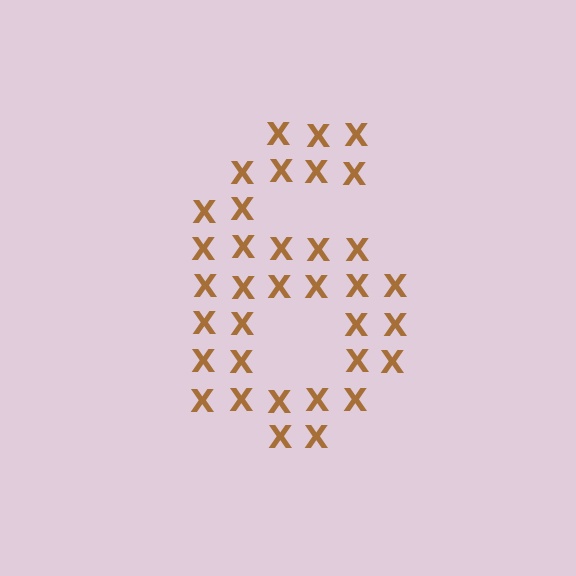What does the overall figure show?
The overall figure shows the digit 6.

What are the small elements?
The small elements are letter X's.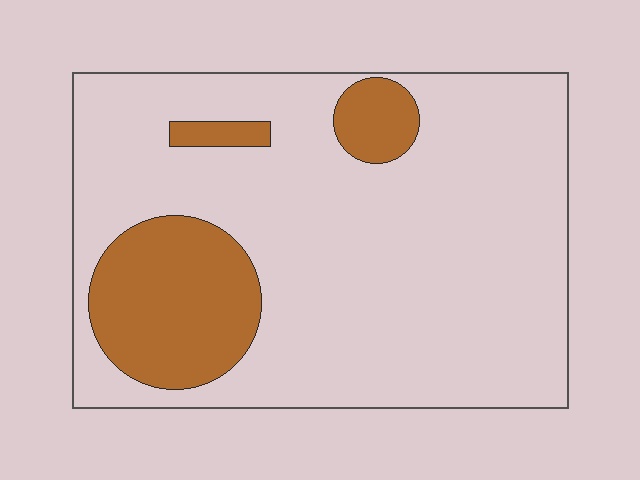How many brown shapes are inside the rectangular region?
3.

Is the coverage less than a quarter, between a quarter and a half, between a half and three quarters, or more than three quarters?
Less than a quarter.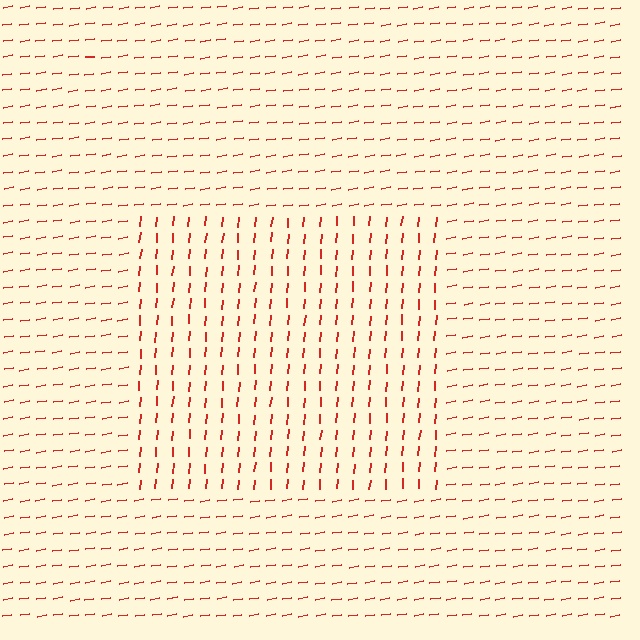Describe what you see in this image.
The image is filled with small red line segments. A rectangle region in the image has lines oriented differently from the surrounding lines, creating a visible texture boundary.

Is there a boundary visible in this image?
Yes, there is a texture boundary formed by a change in line orientation.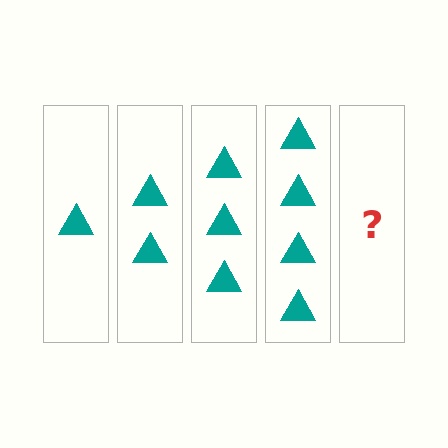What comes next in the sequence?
The next element should be 5 triangles.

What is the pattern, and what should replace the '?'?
The pattern is that each step adds one more triangle. The '?' should be 5 triangles.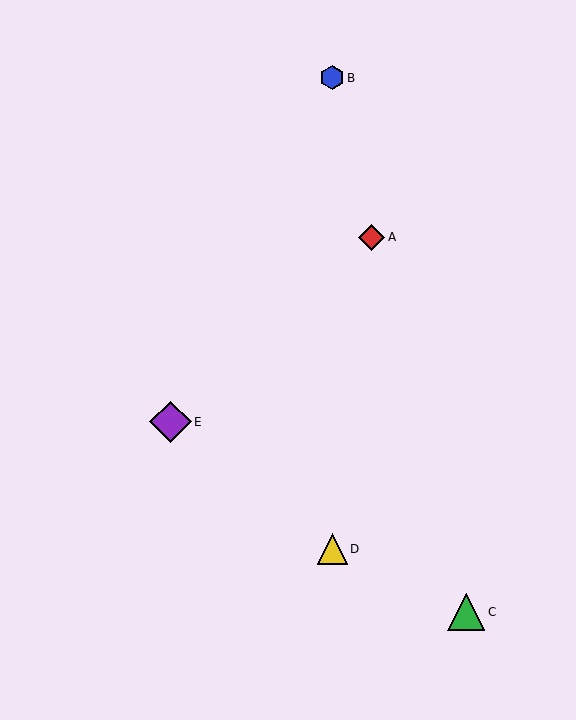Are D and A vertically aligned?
No, D is at x≈332 and A is at x≈371.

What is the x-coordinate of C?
Object C is at x≈466.